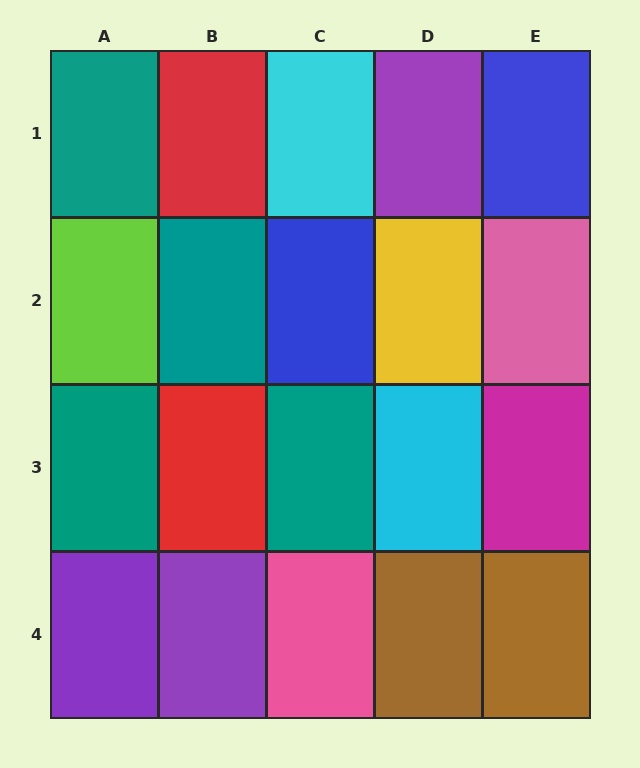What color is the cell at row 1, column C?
Cyan.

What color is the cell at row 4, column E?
Brown.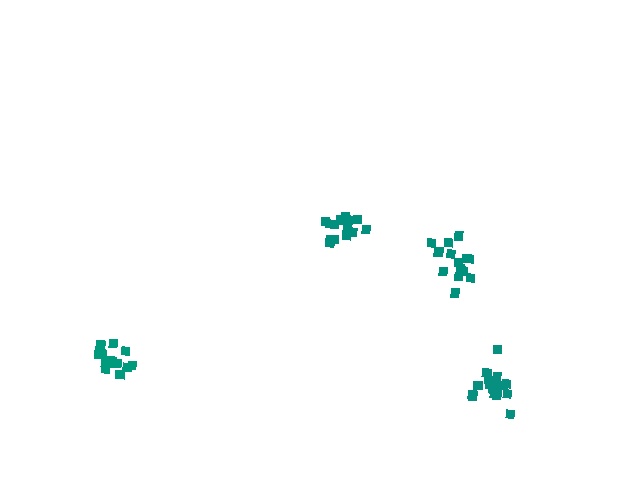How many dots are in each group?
Group 1: 17 dots, Group 2: 15 dots, Group 3: 18 dots, Group 4: 15 dots (65 total).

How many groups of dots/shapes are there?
There are 4 groups.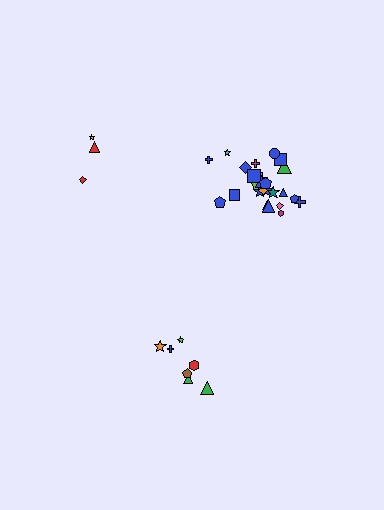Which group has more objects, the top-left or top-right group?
The top-right group.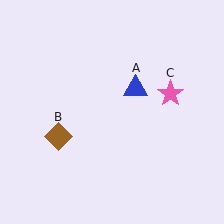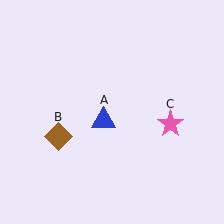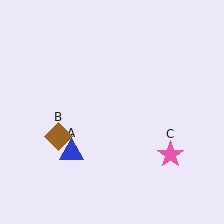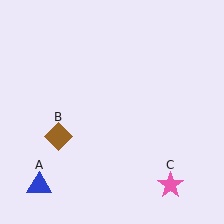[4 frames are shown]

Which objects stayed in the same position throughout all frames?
Brown diamond (object B) remained stationary.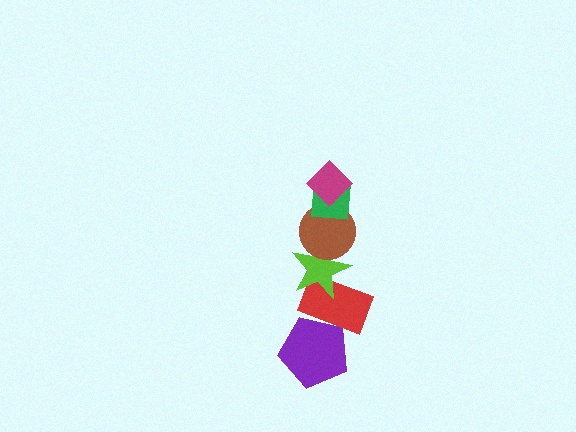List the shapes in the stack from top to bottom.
From top to bottom: the magenta diamond, the green square, the brown circle, the lime star, the red rectangle, the purple pentagon.